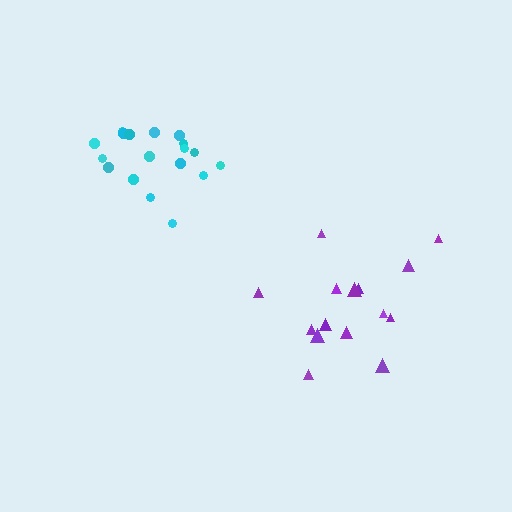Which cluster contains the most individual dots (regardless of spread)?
Cyan (18).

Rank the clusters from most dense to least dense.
cyan, purple.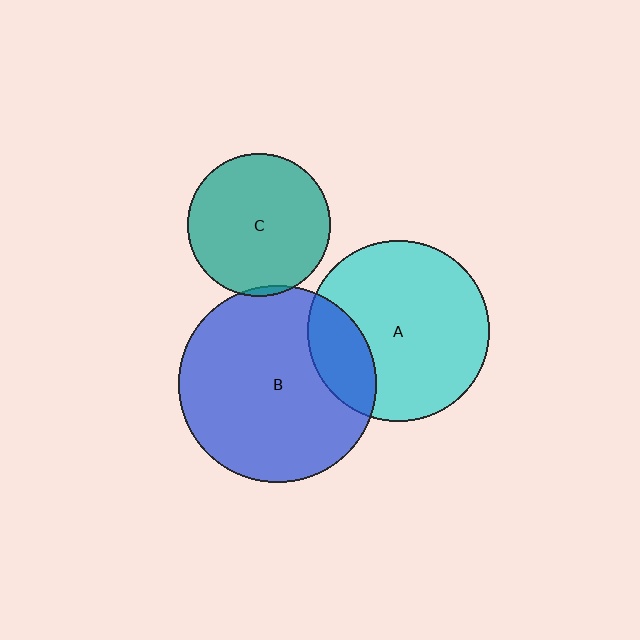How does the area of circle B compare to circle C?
Approximately 1.9 times.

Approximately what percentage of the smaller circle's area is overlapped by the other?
Approximately 5%.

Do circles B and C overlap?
Yes.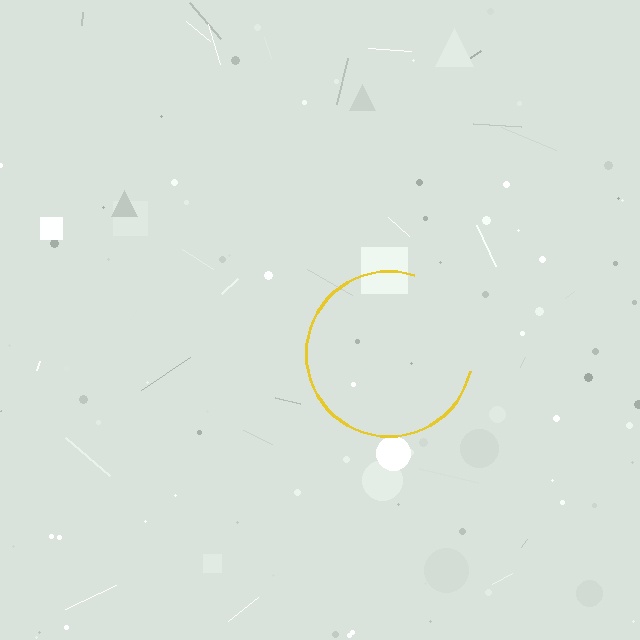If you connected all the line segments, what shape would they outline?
They would outline a circle.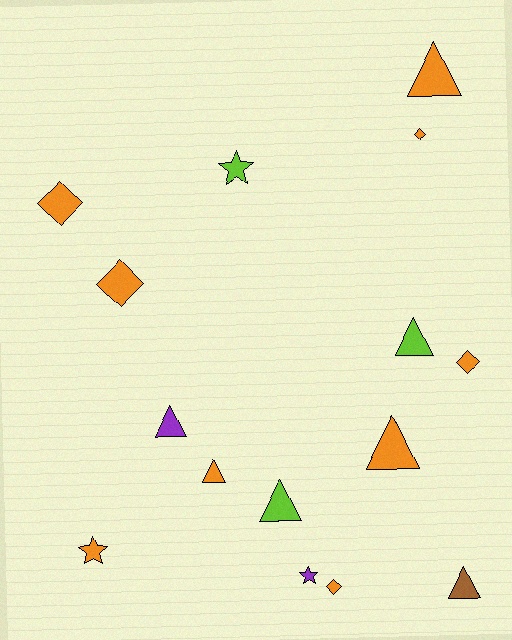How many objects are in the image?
There are 15 objects.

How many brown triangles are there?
There is 1 brown triangle.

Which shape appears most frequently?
Triangle, with 7 objects.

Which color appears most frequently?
Orange, with 9 objects.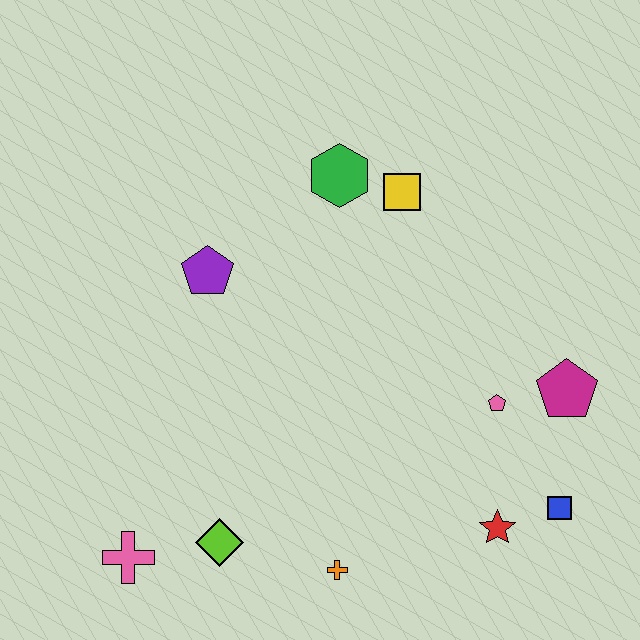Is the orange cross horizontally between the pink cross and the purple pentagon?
No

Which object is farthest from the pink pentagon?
The pink cross is farthest from the pink pentagon.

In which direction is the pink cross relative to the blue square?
The pink cross is to the left of the blue square.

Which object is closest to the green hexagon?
The yellow square is closest to the green hexagon.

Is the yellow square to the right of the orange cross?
Yes